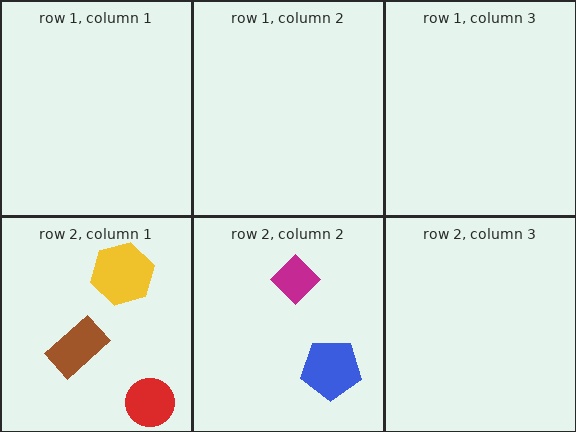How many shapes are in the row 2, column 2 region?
2.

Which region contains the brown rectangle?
The row 2, column 1 region.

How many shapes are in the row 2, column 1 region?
3.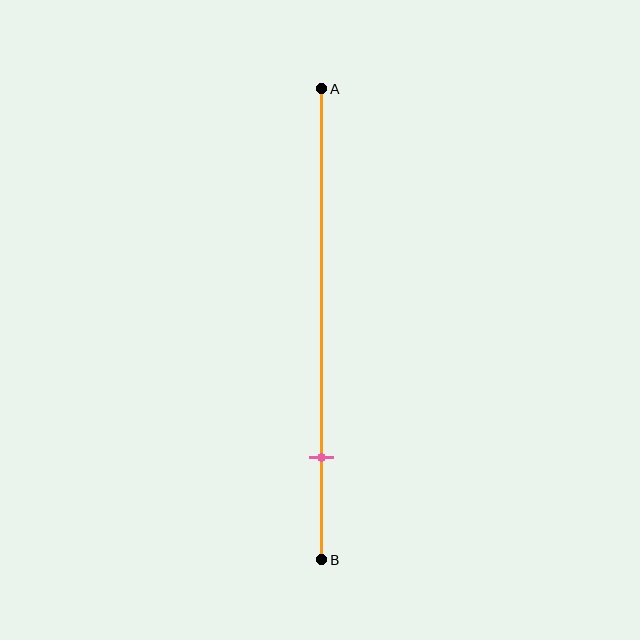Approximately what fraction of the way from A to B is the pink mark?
The pink mark is approximately 80% of the way from A to B.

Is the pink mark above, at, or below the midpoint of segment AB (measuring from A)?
The pink mark is below the midpoint of segment AB.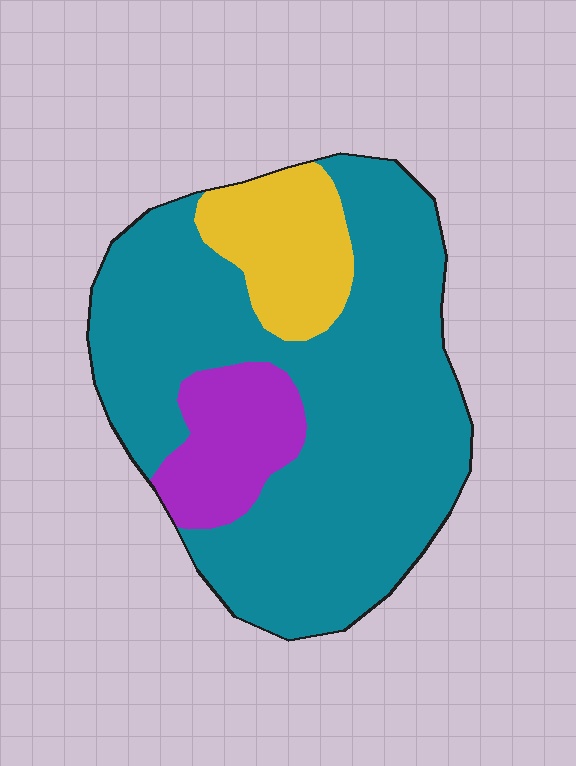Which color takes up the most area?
Teal, at roughly 75%.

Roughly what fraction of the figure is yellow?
Yellow covers roughly 15% of the figure.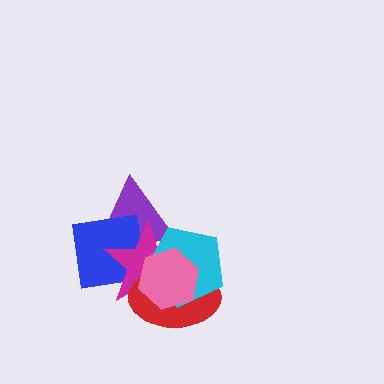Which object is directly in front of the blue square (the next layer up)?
The magenta star is directly in front of the blue square.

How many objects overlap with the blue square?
5 objects overlap with the blue square.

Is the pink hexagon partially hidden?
No, no other shape covers it.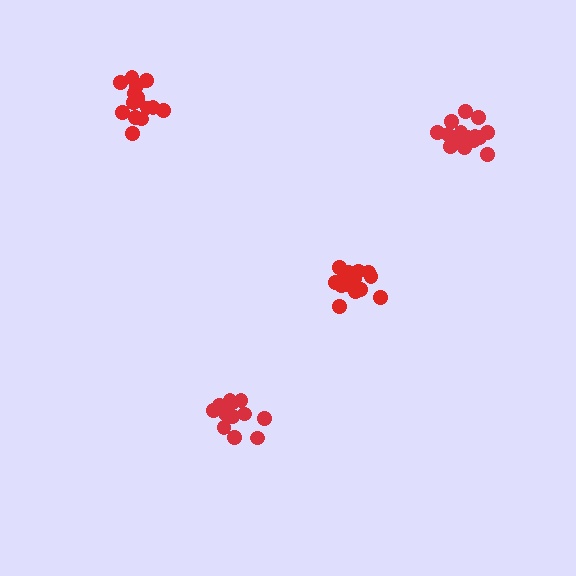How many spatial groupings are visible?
There are 4 spatial groupings.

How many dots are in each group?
Group 1: 12 dots, Group 2: 17 dots, Group 3: 15 dots, Group 4: 17 dots (61 total).